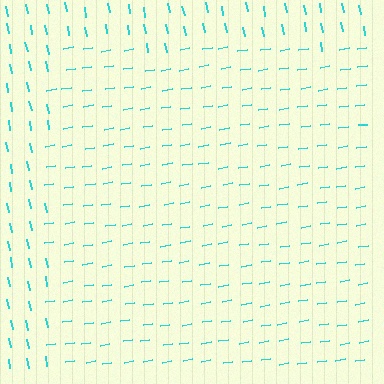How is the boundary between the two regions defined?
The boundary is defined purely by a change in line orientation (approximately 88 degrees difference). All lines are the same color and thickness.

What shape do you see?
I see a rectangle.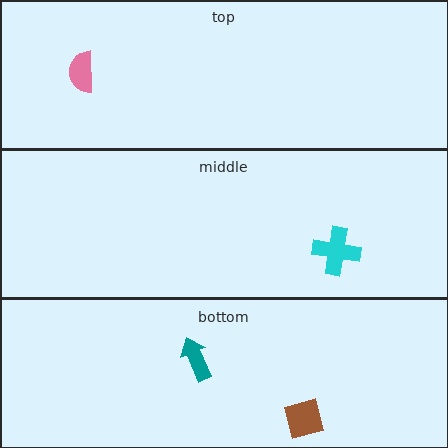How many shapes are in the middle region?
1.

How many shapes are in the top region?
1.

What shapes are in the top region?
The pink semicircle.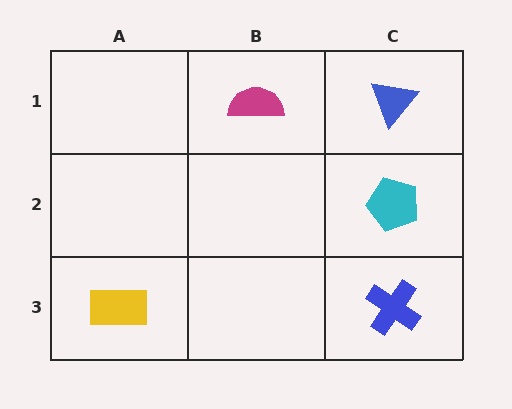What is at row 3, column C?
A blue cross.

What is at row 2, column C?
A cyan pentagon.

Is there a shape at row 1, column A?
No, that cell is empty.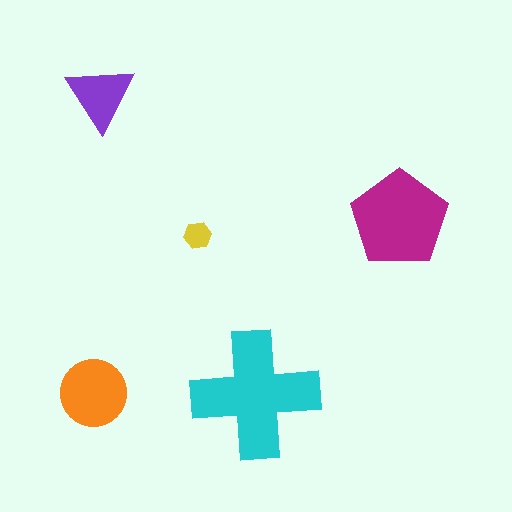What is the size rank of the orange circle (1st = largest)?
3rd.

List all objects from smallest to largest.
The yellow hexagon, the purple triangle, the orange circle, the magenta pentagon, the cyan cross.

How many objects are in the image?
There are 5 objects in the image.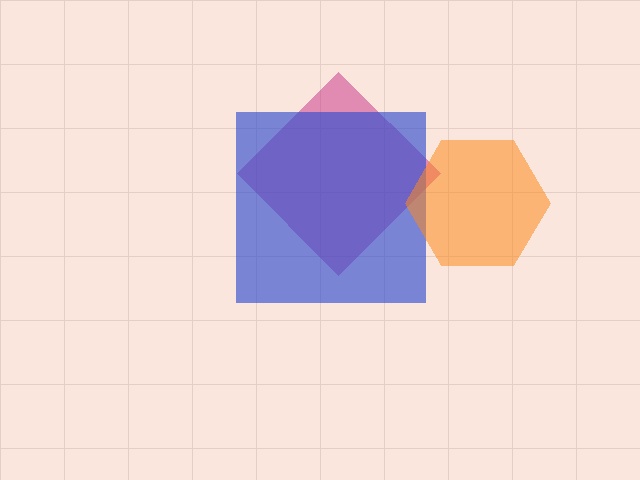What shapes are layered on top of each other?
The layered shapes are: a magenta diamond, a blue square, an orange hexagon.